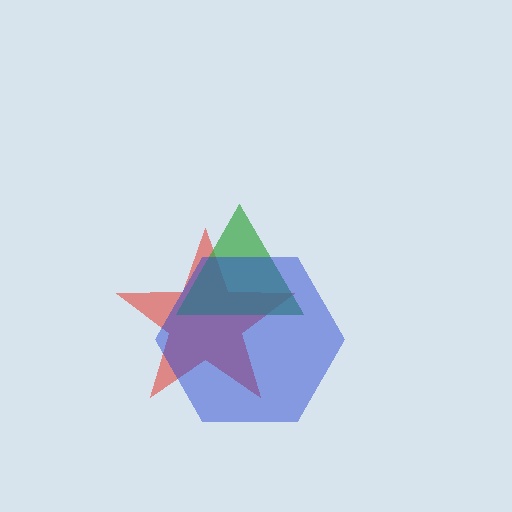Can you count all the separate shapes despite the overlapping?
Yes, there are 3 separate shapes.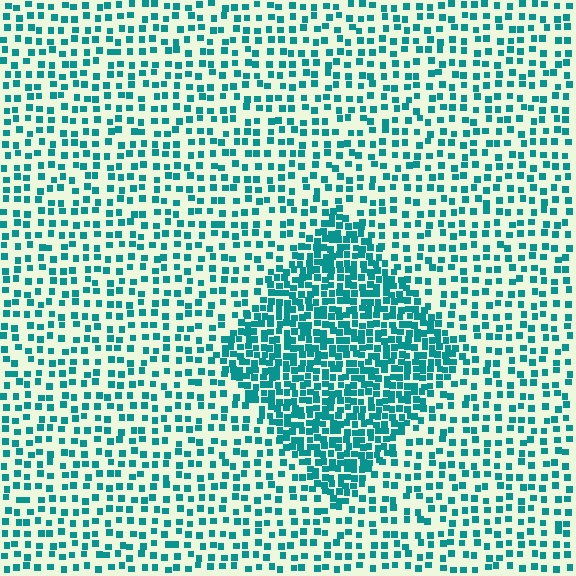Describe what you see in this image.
The image contains small teal elements arranged at two different densities. A diamond-shaped region is visible where the elements are more densely packed than the surrounding area.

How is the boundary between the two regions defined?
The boundary is defined by a change in element density (approximately 2.3x ratio). All elements are the same color, size, and shape.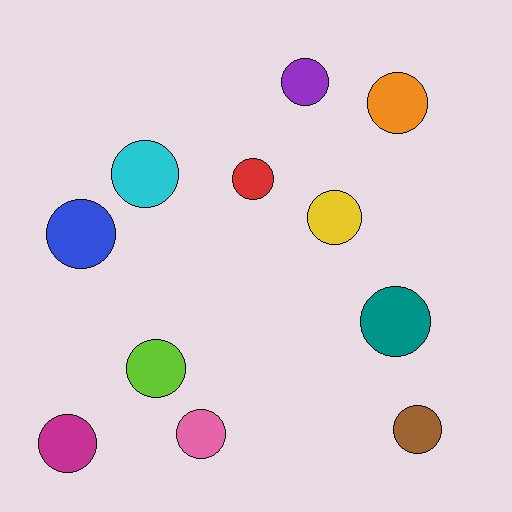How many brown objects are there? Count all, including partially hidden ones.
There is 1 brown object.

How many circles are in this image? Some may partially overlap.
There are 11 circles.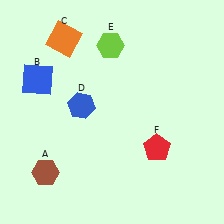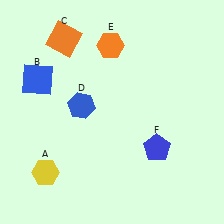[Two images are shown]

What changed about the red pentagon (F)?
In Image 1, F is red. In Image 2, it changed to blue.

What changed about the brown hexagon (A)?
In Image 1, A is brown. In Image 2, it changed to yellow.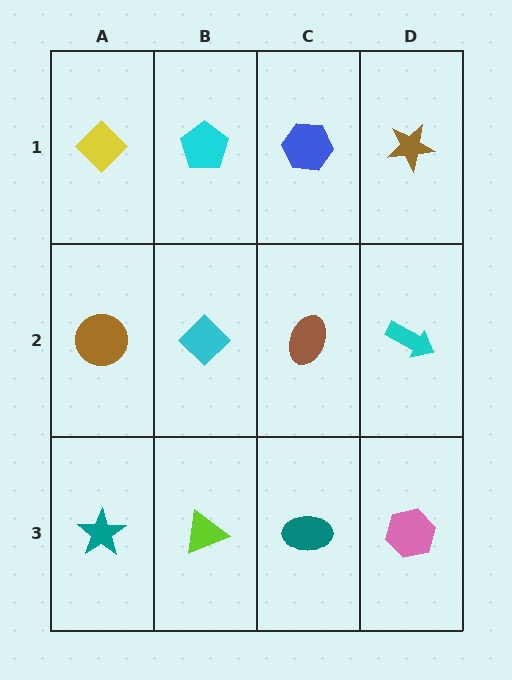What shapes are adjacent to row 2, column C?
A blue hexagon (row 1, column C), a teal ellipse (row 3, column C), a cyan diamond (row 2, column B), a cyan arrow (row 2, column D).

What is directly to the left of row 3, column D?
A teal ellipse.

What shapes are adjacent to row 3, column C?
A brown ellipse (row 2, column C), a lime triangle (row 3, column B), a pink hexagon (row 3, column D).